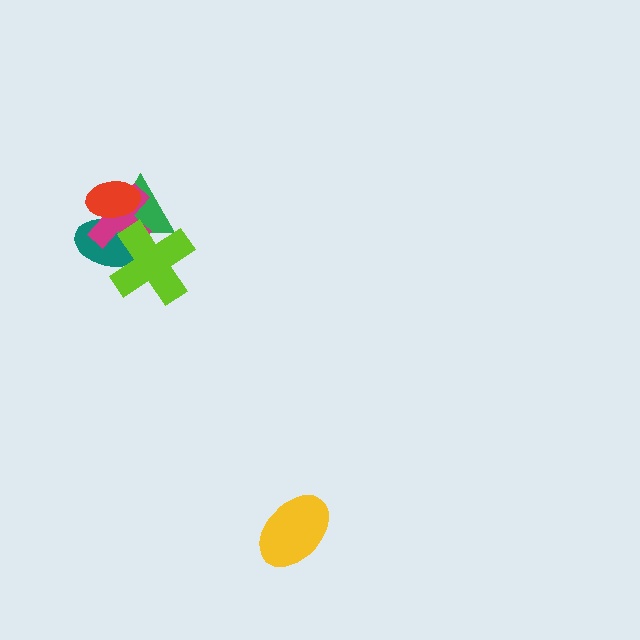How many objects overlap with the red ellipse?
3 objects overlap with the red ellipse.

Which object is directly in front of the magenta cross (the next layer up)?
The red ellipse is directly in front of the magenta cross.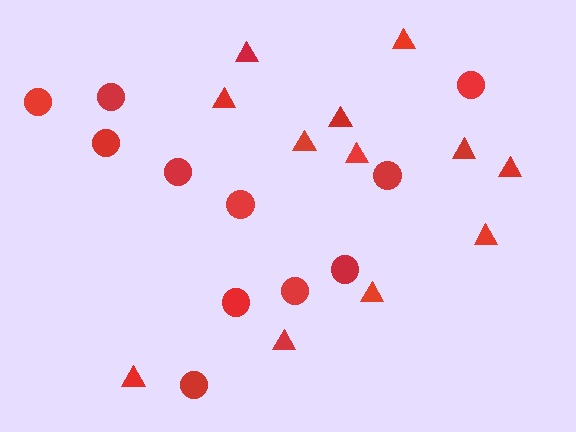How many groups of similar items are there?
There are 2 groups: one group of circles (11) and one group of triangles (12).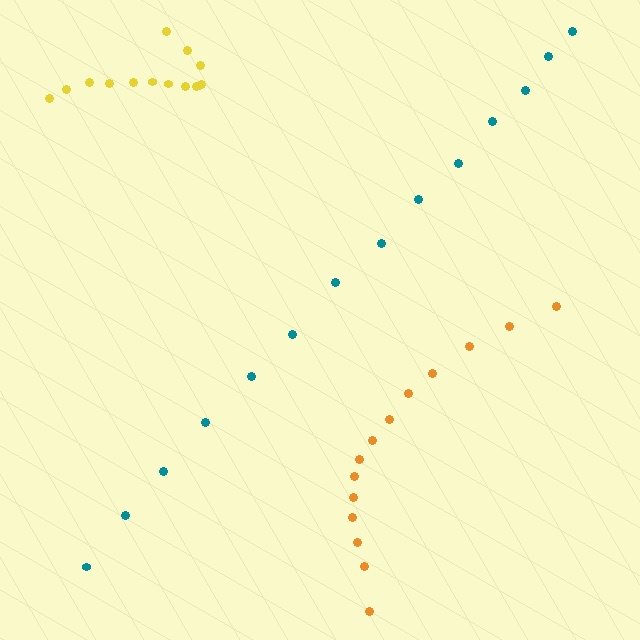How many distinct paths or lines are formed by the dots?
There are 3 distinct paths.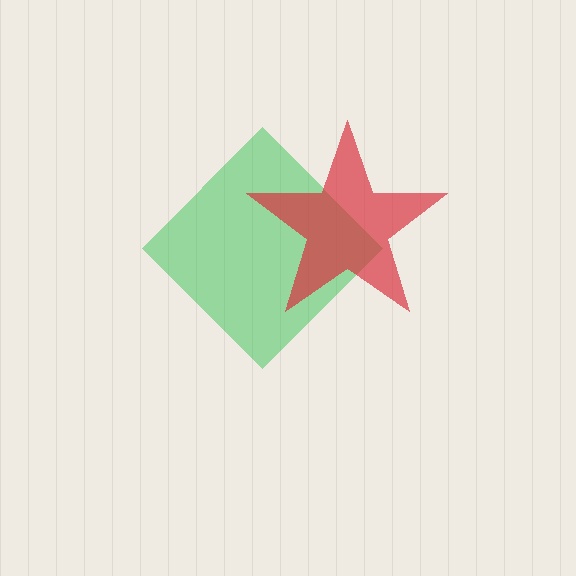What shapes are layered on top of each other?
The layered shapes are: a green diamond, a red star.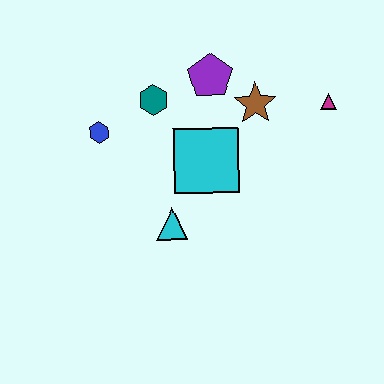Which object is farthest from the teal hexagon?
The magenta triangle is farthest from the teal hexagon.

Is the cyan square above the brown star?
No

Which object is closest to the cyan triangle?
The cyan square is closest to the cyan triangle.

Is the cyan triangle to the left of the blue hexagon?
No